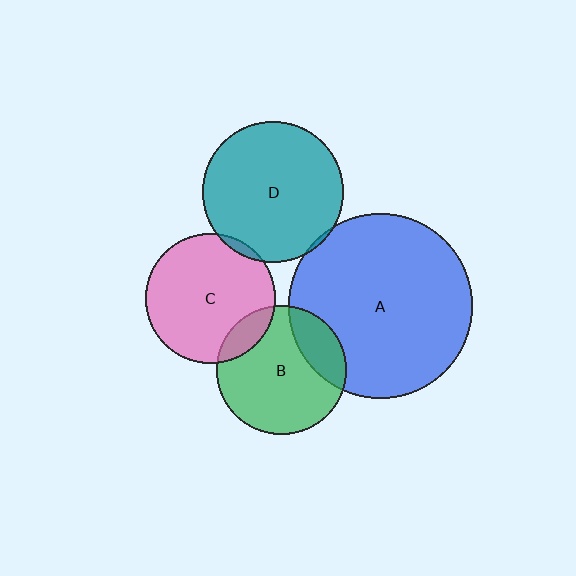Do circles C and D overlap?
Yes.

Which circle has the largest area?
Circle A (blue).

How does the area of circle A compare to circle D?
Approximately 1.7 times.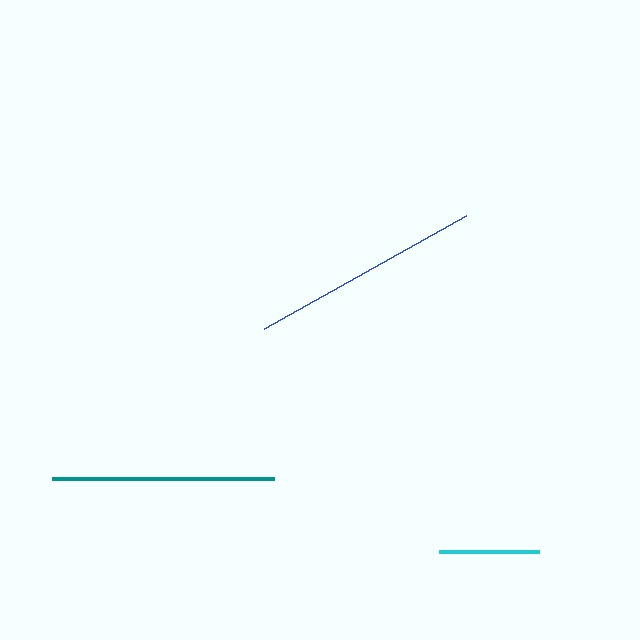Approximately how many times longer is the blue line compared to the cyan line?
The blue line is approximately 2.3 times the length of the cyan line.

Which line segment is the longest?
The blue line is the longest at approximately 232 pixels.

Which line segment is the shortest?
The cyan line is the shortest at approximately 100 pixels.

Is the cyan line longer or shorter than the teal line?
The teal line is longer than the cyan line.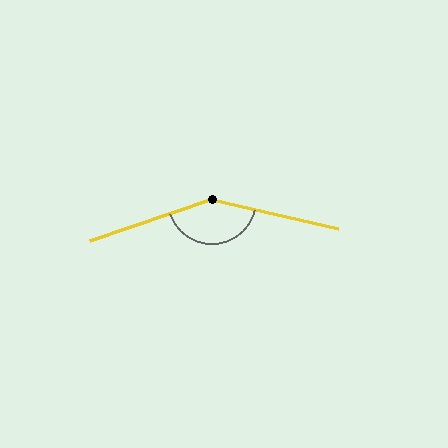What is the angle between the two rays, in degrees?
Approximately 149 degrees.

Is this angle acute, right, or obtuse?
It is obtuse.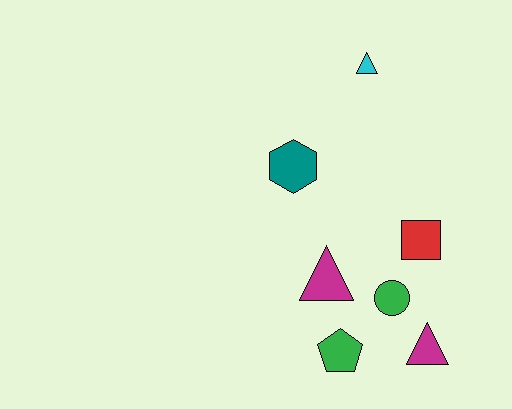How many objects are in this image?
There are 7 objects.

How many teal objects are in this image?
There is 1 teal object.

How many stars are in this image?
There are no stars.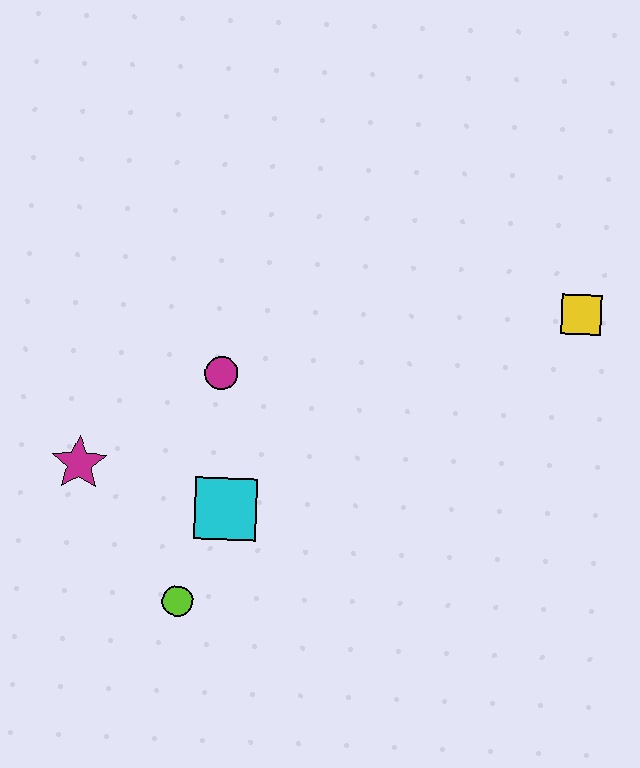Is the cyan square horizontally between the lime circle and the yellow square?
Yes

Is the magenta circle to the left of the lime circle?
No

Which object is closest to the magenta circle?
The cyan square is closest to the magenta circle.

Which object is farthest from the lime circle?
The yellow square is farthest from the lime circle.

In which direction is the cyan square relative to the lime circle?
The cyan square is above the lime circle.